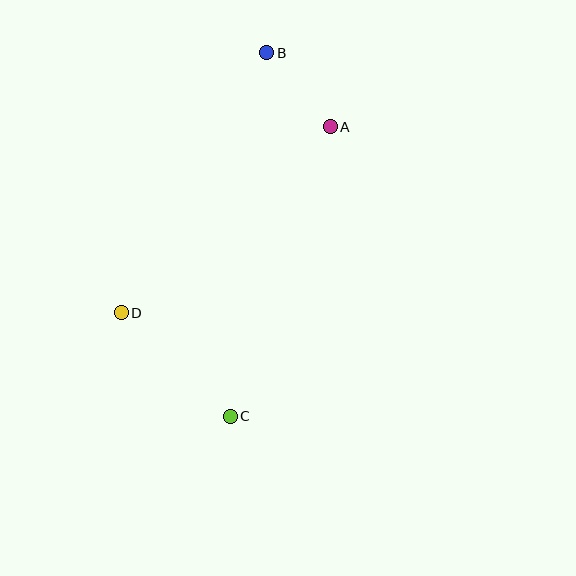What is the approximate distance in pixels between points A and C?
The distance between A and C is approximately 306 pixels.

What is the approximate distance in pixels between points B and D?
The distance between B and D is approximately 298 pixels.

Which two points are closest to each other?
Points A and B are closest to each other.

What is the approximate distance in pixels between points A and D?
The distance between A and D is approximately 280 pixels.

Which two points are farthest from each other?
Points B and C are farthest from each other.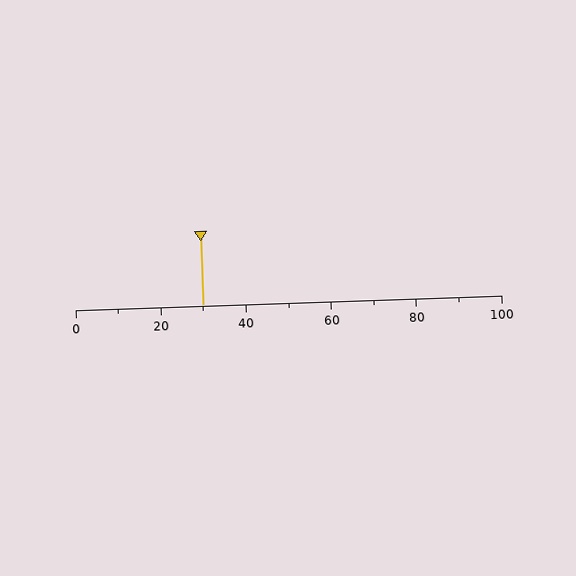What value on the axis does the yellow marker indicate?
The marker indicates approximately 30.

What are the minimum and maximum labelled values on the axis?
The axis runs from 0 to 100.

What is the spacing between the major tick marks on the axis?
The major ticks are spaced 20 apart.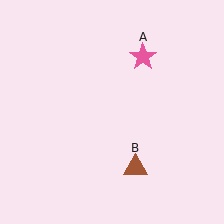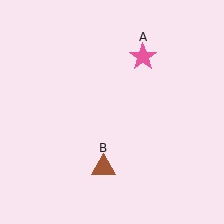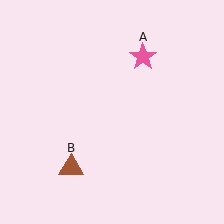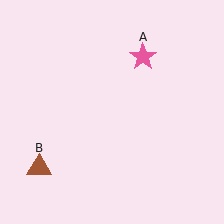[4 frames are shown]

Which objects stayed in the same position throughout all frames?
Pink star (object A) remained stationary.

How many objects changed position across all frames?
1 object changed position: brown triangle (object B).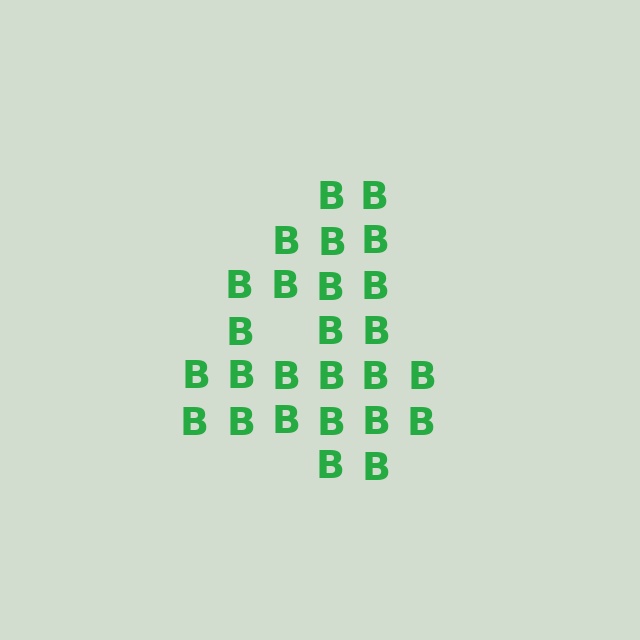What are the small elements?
The small elements are letter B's.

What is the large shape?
The large shape is the digit 4.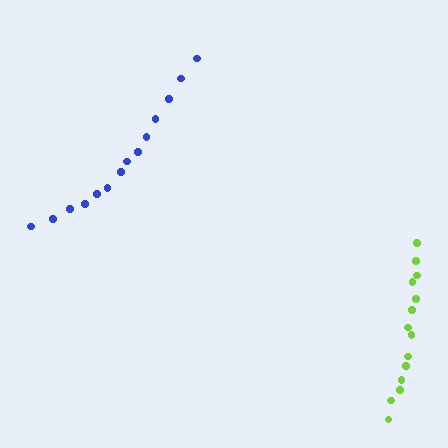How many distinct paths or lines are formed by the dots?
There are 2 distinct paths.